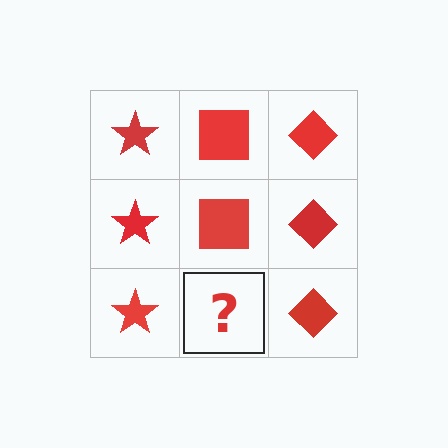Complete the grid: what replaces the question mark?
The question mark should be replaced with a red square.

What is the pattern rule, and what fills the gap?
The rule is that each column has a consistent shape. The gap should be filled with a red square.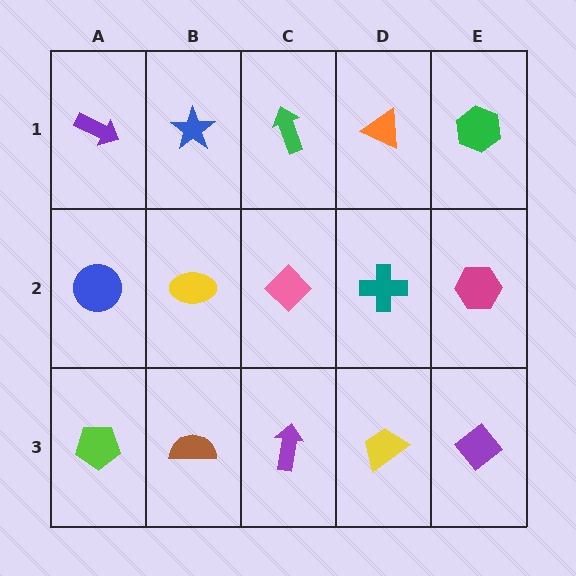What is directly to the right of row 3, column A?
A brown semicircle.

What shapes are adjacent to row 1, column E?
A magenta hexagon (row 2, column E), an orange triangle (row 1, column D).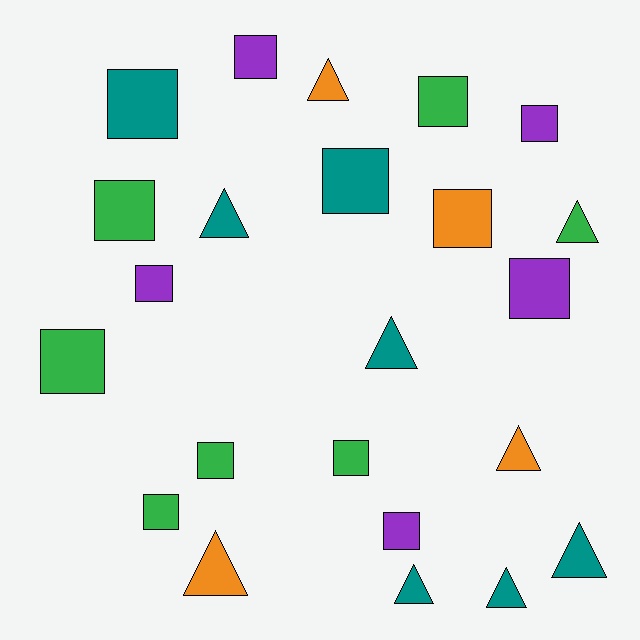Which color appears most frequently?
Teal, with 7 objects.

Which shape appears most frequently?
Square, with 14 objects.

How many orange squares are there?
There is 1 orange square.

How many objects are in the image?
There are 23 objects.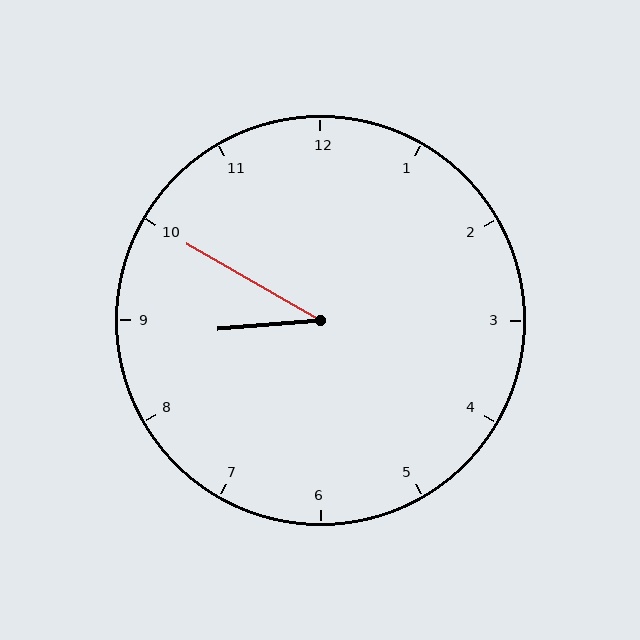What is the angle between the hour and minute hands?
Approximately 35 degrees.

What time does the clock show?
8:50.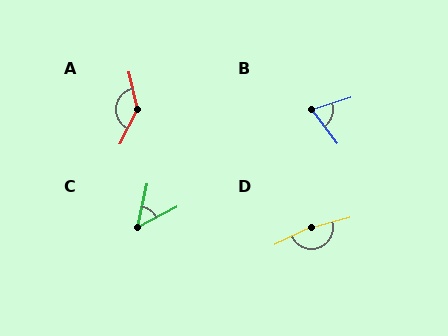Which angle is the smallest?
C, at approximately 50 degrees.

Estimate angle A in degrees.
Approximately 141 degrees.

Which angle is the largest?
D, at approximately 169 degrees.